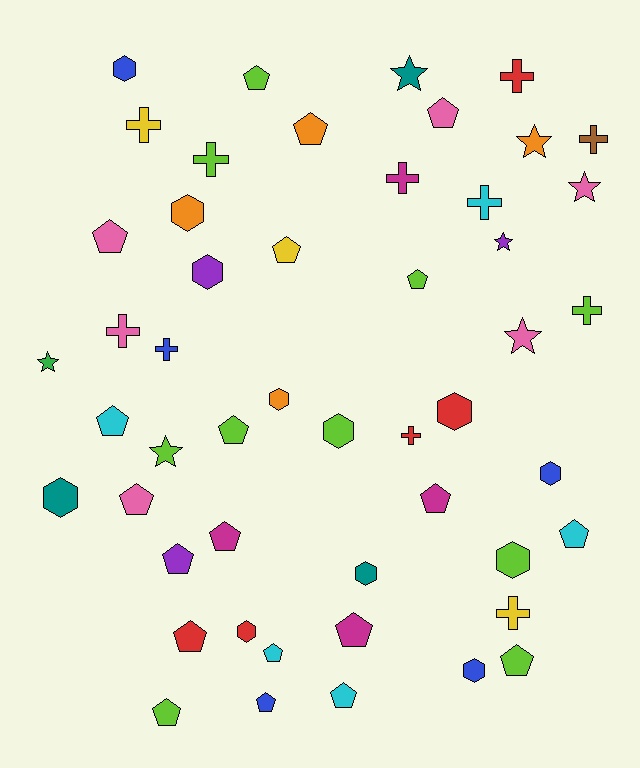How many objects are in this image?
There are 50 objects.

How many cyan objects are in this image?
There are 5 cyan objects.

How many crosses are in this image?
There are 11 crosses.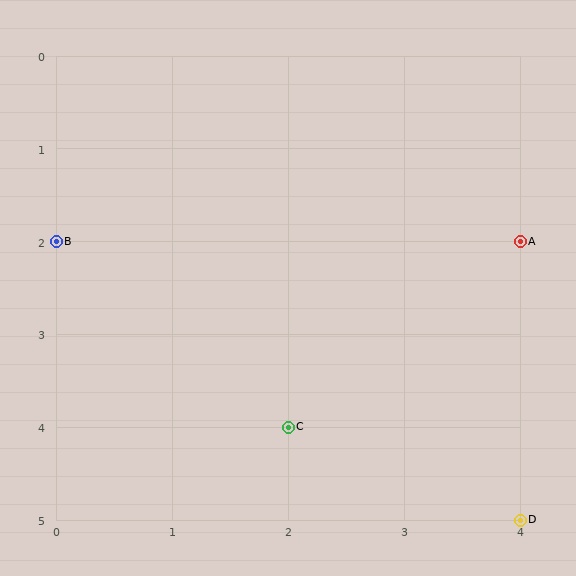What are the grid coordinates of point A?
Point A is at grid coordinates (4, 2).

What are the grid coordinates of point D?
Point D is at grid coordinates (4, 5).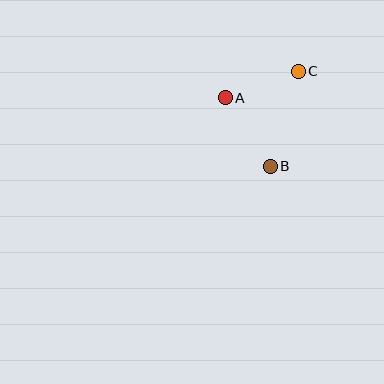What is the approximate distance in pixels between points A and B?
The distance between A and B is approximately 82 pixels.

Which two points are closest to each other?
Points A and C are closest to each other.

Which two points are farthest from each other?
Points B and C are farthest from each other.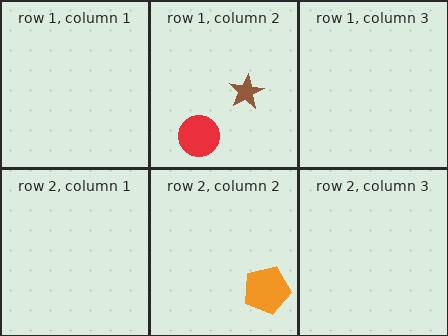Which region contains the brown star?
The row 1, column 2 region.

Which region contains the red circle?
The row 1, column 2 region.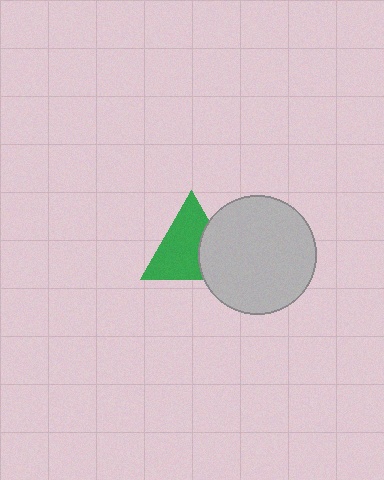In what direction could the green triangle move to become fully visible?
The green triangle could move left. That would shift it out from behind the light gray circle entirely.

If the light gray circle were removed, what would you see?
You would see the complete green triangle.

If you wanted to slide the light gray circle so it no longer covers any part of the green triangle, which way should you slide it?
Slide it right — that is the most direct way to separate the two shapes.